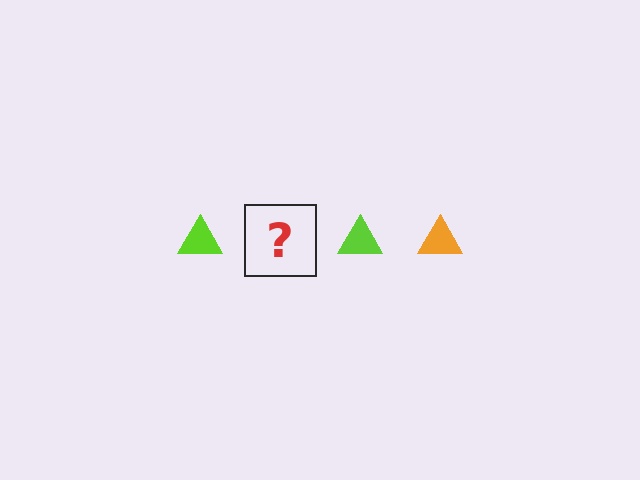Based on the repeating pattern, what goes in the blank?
The blank should be an orange triangle.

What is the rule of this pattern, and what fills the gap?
The rule is that the pattern cycles through lime, orange triangles. The gap should be filled with an orange triangle.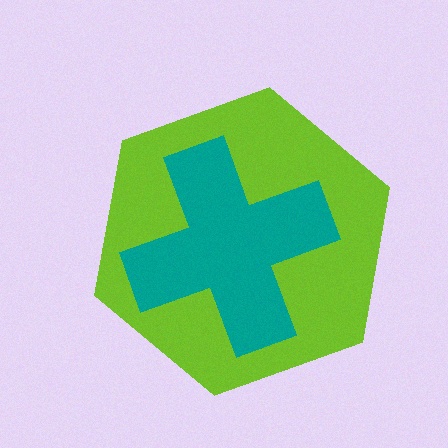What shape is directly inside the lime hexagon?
The teal cross.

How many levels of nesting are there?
2.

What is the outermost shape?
The lime hexagon.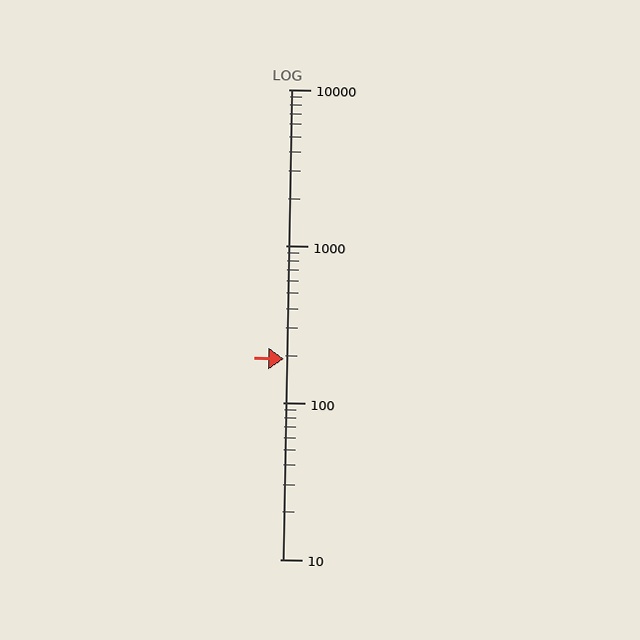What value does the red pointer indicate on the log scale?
The pointer indicates approximately 190.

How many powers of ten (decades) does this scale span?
The scale spans 3 decades, from 10 to 10000.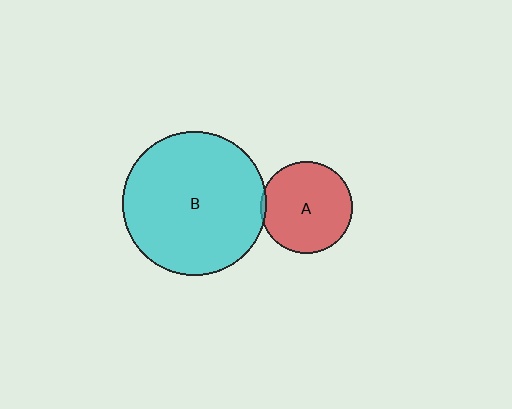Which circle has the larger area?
Circle B (cyan).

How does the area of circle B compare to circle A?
Approximately 2.4 times.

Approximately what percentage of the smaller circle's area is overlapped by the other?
Approximately 5%.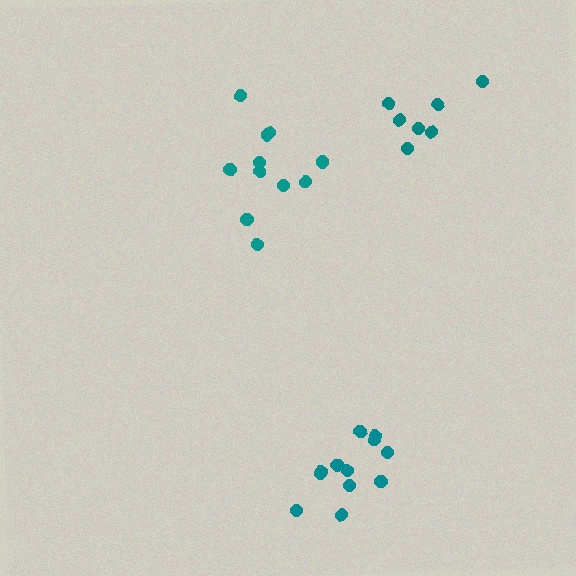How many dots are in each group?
Group 1: 11 dots, Group 2: 12 dots, Group 3: 7 dots (30 total).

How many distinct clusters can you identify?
There are 3 distinct clusters.